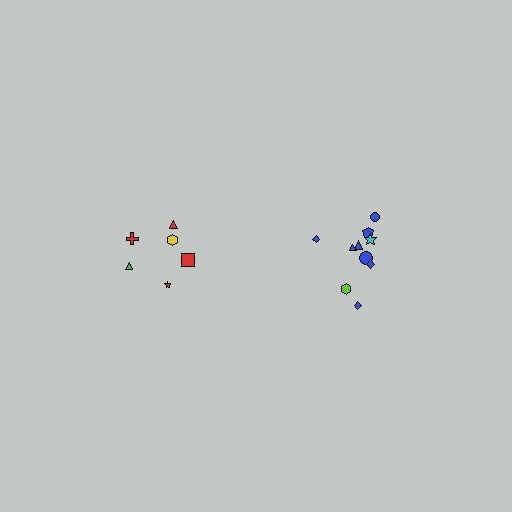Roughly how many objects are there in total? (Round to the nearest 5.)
Roughly 15 objects in total.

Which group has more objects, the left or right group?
The right group.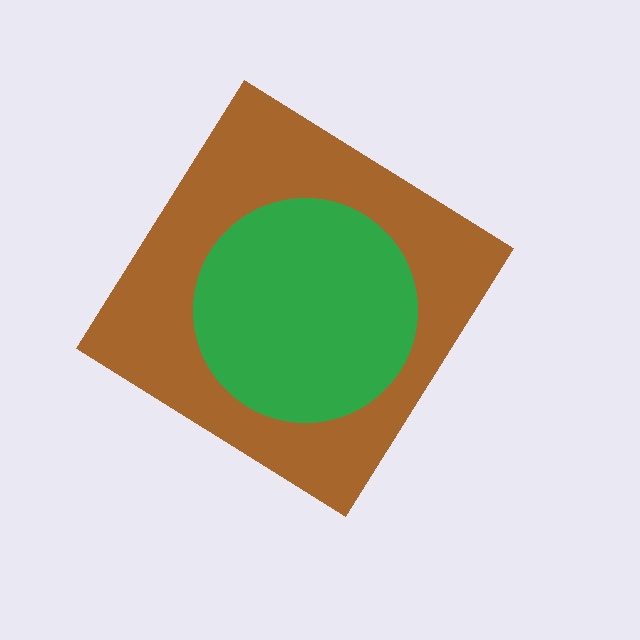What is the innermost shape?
The green circle.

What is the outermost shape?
The brown diamond.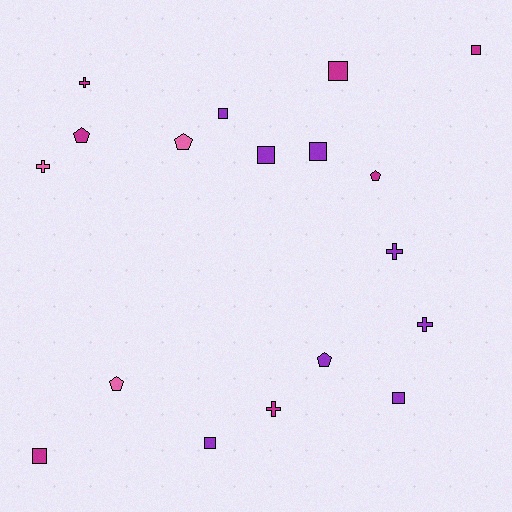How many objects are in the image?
There are 18 objects.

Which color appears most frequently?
Purple, with 8 objects.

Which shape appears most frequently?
Square, with 8 objects.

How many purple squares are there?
There are 5 purple squares.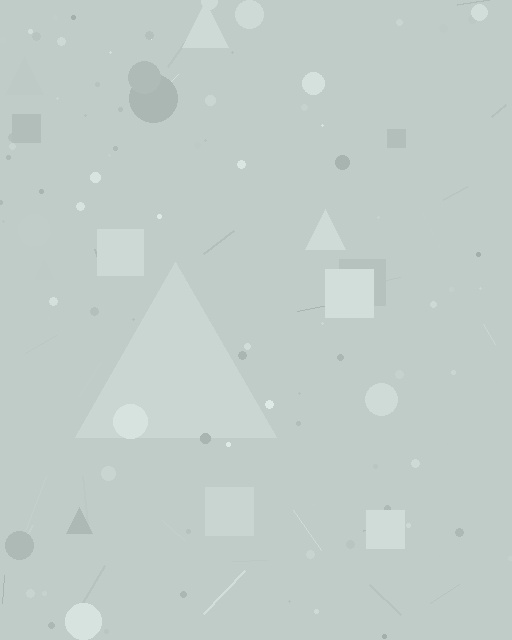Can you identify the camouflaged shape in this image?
The camouflaged shape is a triangle.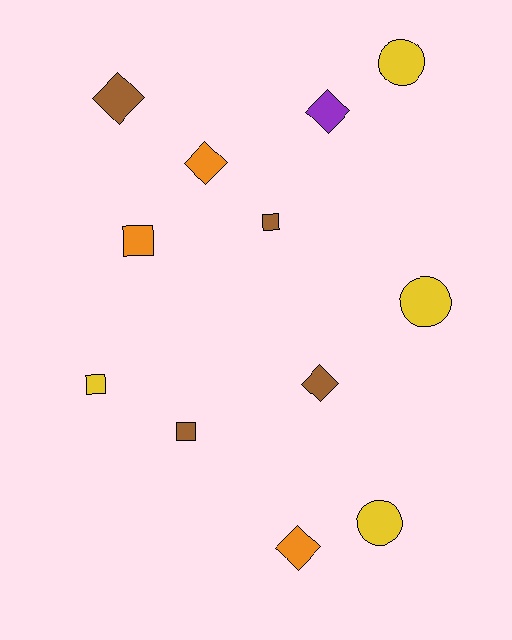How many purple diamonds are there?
There is 1 purple diamond.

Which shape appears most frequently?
Diamond, with 5 objects.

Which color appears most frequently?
Yellow, with 4 objects.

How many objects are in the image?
There are 12 objects.